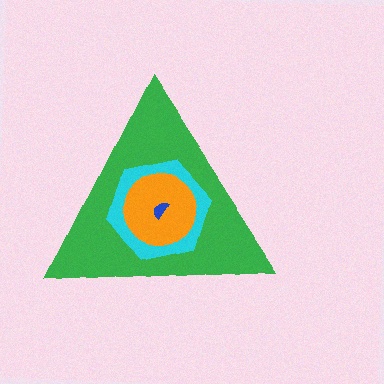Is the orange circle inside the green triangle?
Yes.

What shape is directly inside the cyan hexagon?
The orange circle.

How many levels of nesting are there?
4.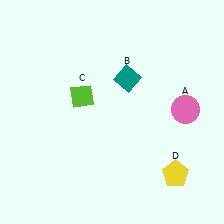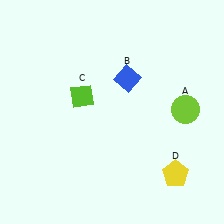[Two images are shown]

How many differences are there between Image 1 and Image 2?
There are 2 differences between the two images.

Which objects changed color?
A changed from pink to lime. B changed from teal to blue.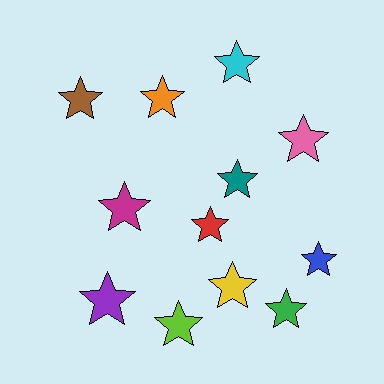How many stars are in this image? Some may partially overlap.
There are 12 stars.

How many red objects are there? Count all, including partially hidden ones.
There is 1 red object.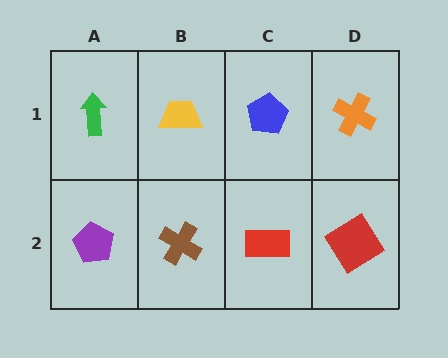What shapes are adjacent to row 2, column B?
A yellow trapezoid (row 1, column B), a purple pentagon (row 2, column A), a red rectangle (row 2, column C).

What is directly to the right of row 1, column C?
An orange cross.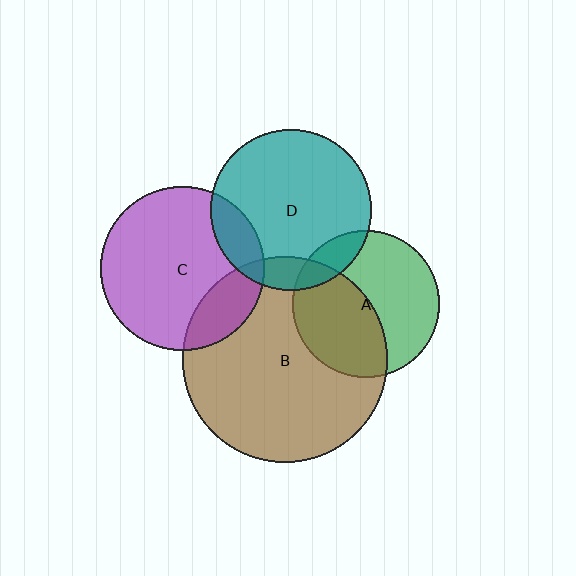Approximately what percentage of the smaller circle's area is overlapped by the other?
Approximately 15%.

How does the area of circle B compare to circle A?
Approximately 2.0 times.